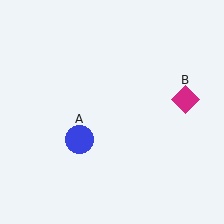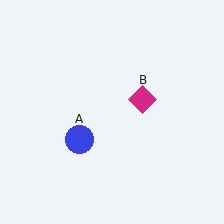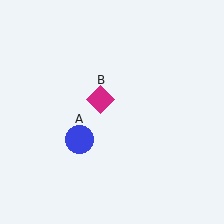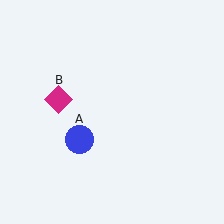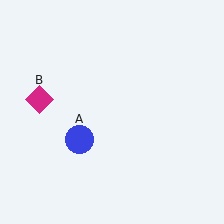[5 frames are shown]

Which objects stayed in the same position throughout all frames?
Blue circle (object A) remained stationary.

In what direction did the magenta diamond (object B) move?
The magenta diamond (object B) moved left.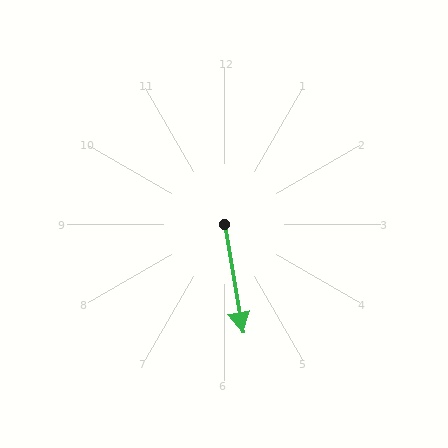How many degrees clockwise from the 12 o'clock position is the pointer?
Approximately 171 degrees.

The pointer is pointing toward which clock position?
Roughly 6 o'clock.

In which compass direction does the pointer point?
South.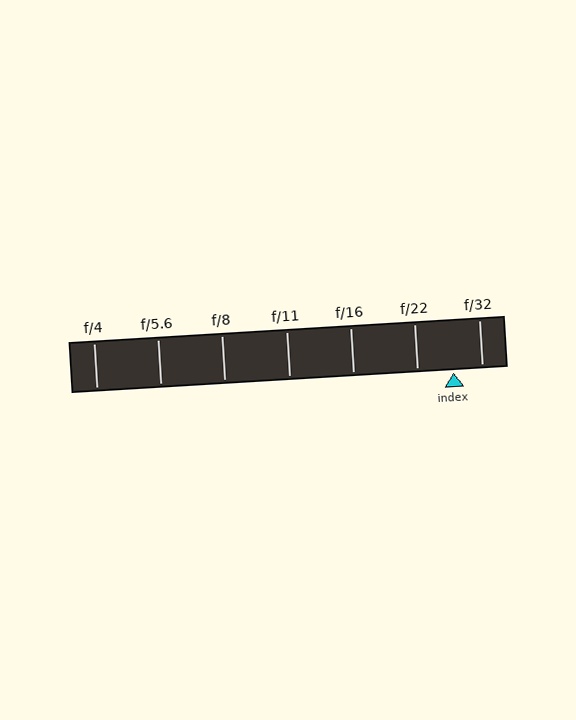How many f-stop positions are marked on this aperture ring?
There are 7 f-stop positions marked.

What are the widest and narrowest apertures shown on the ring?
The widest aperture shown is f/4 and the narrowest is f/32.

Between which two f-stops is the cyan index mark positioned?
The index mark is between f/22 and f/32.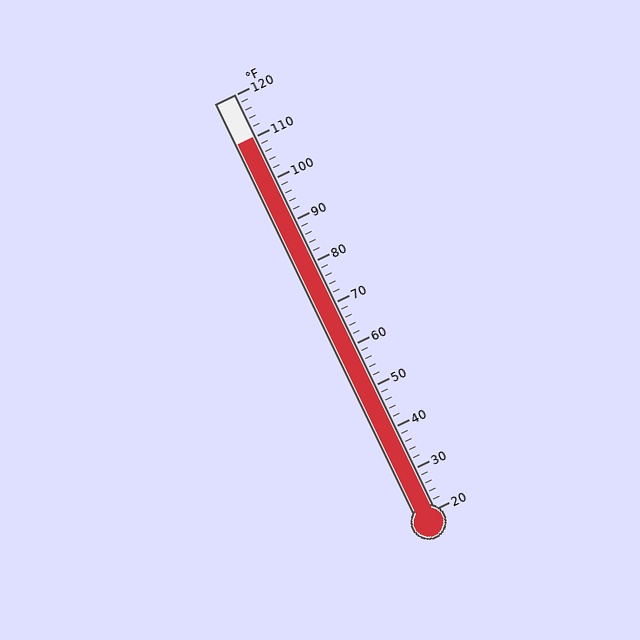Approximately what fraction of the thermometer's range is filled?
The thermometer is filled to approximately 90% of its range.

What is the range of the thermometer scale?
The thermometer scale ranges from 20°F to 120°F.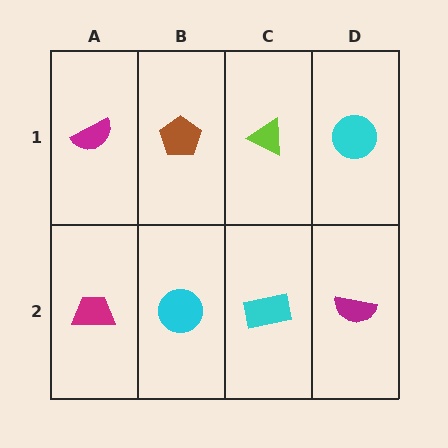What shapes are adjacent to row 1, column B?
A cyan circle (row 2, column B), a magenta semicircle (row 1, column A), a lime triangle (row 1, column C).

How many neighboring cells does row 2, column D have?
2.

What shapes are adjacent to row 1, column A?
A magenta trapezoid (row 2, column A), a brown pentagon (row 1, column B).